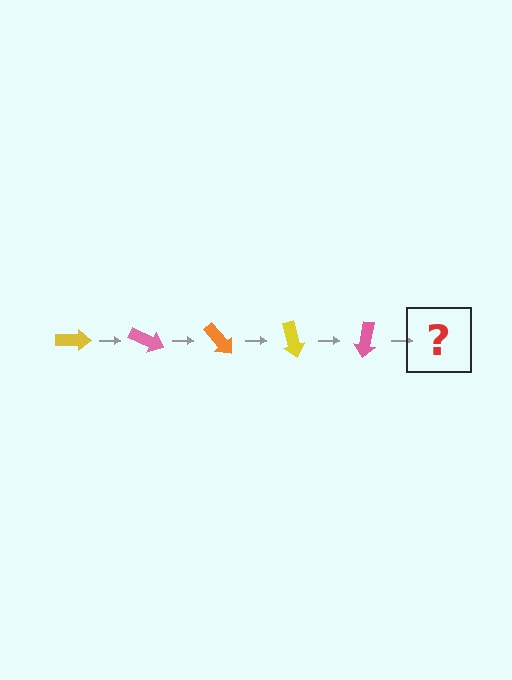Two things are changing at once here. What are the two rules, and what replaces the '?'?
The two rules are that it rotates 25 degrees each step and the color cycles through yellow, pink, and orange. The '?' should be an orange arrow, rotated 125 degrees from the start.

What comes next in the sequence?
The next element should be an orange arrow, rotated 125 degrees from the start.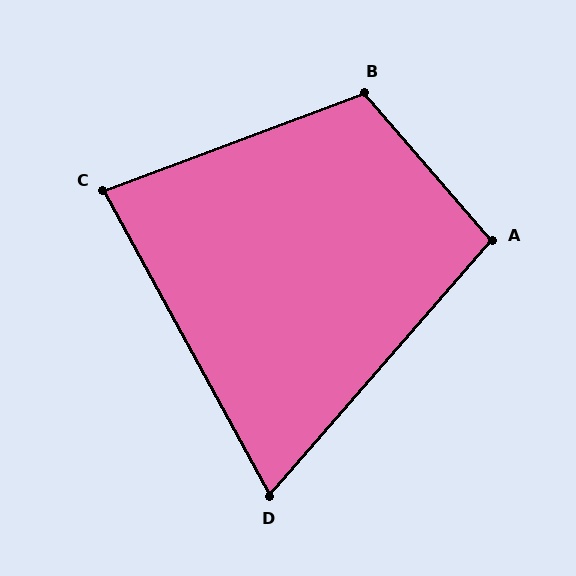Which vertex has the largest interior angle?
B, at approximately 110 degrees.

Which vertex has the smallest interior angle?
D, at approximately 70 degrees.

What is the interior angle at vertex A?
Approximately 98 degrees (obtuse).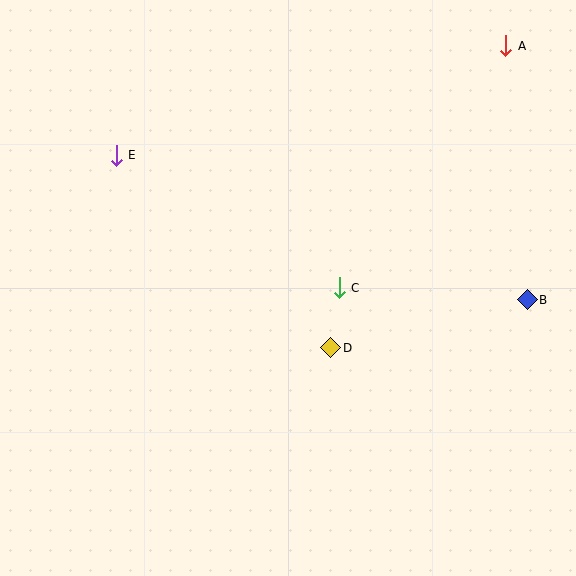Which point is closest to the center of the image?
Point C at (339, 288) is closest to the center.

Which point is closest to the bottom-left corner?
Point D is closest to the bottom-left corner.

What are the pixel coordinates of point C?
Point C is at (339, 288).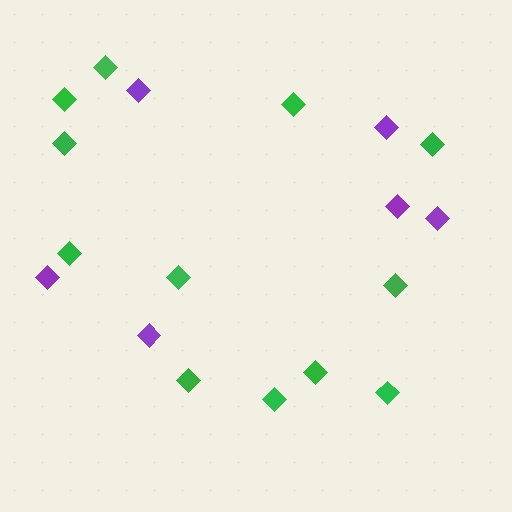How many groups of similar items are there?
There are 2 groups: one group of purple diamonds (6) and one group of green diamonds (12).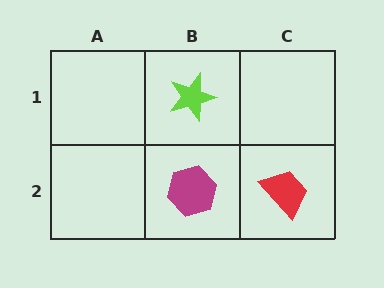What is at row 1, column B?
A lime star.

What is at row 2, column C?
A red trapezoid.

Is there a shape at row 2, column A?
No, that cell is empty.